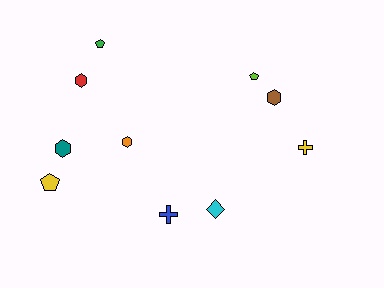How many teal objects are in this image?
There is 1 teal object.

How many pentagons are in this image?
There are 3 pentagons.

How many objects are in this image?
There are 10 objects.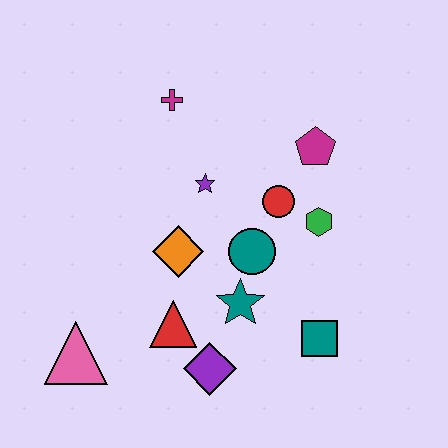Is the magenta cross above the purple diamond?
Yes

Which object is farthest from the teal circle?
The pink triangle is farthest from the teal circle.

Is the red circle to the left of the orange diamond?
No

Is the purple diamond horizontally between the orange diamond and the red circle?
Yes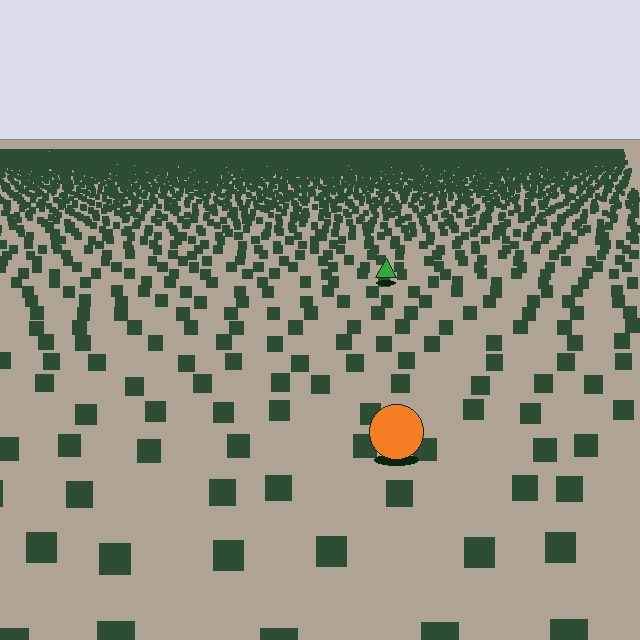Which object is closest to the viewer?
The orange circle is closest. The texture marks near it are larger and more spread out.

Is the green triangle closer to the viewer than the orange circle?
No. The orange circle is closer — you can tell from the texture gradient: the ground texture is coarser near it.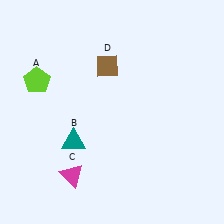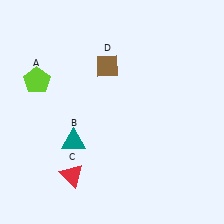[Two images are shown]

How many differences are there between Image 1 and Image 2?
There is 1 difference between the two images.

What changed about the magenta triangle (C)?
In Image 1, C is magenta. In Image 2, it changed to red.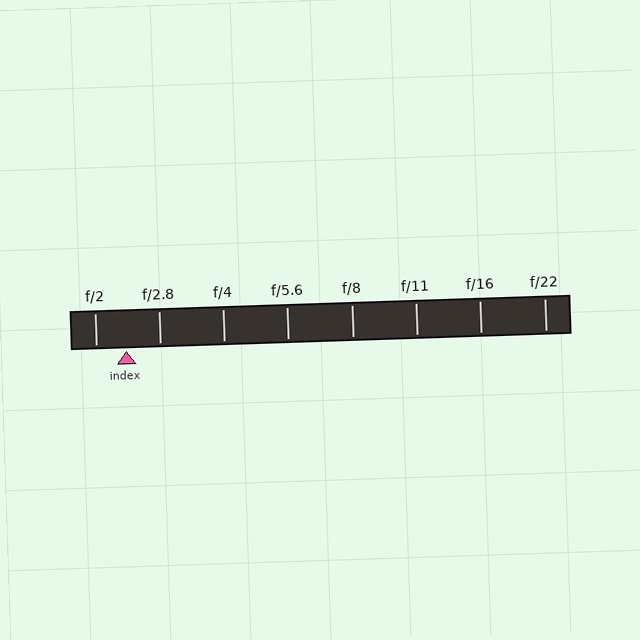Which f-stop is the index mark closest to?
The index mark is closest to f/2.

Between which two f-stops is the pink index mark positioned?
The index mark is between f/2 and f/2.8.